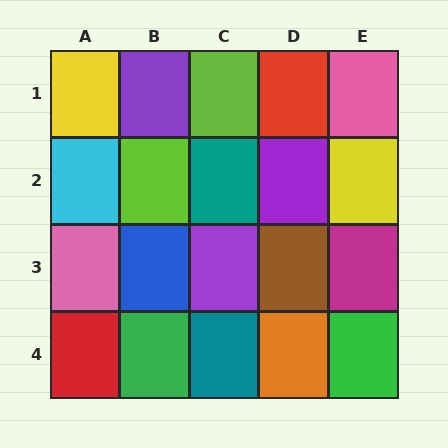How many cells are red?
2 cells are red.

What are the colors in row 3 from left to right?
Pink, blue, purple, brown, magenta.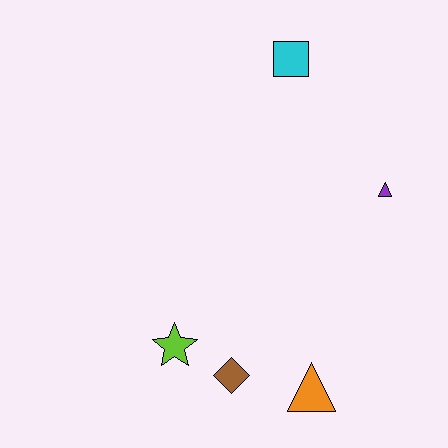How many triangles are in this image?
There are 2 triangles.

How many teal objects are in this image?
There are no teal objects.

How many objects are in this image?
There are 5 objects.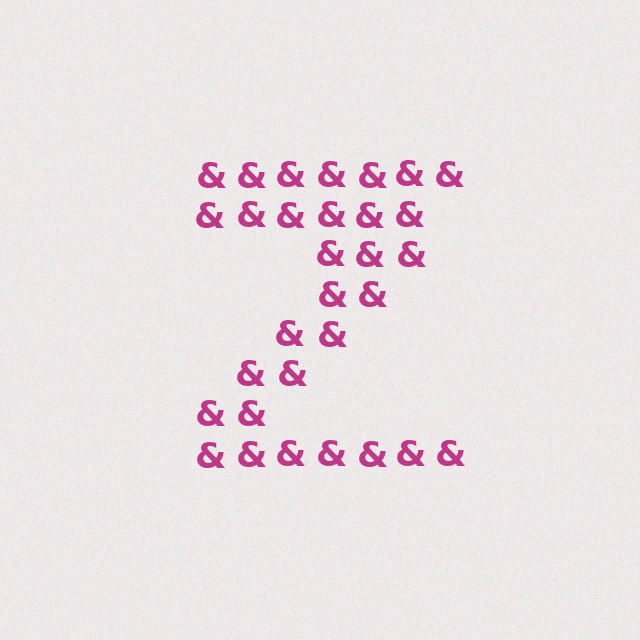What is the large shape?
The large shape is the letter Z.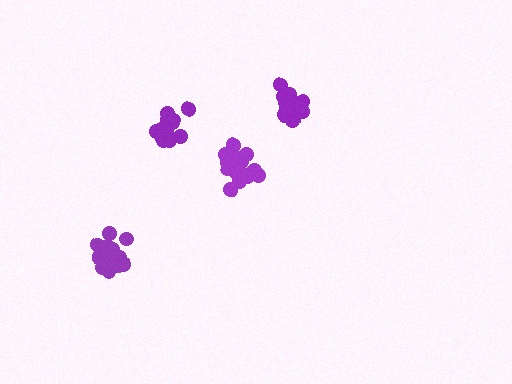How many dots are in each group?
Group 1: 16 dots, Group 2: 17 dots, Group 3: 17 dots, Group 4: 15 dots (65 total).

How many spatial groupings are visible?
There are 4 spatial groupings.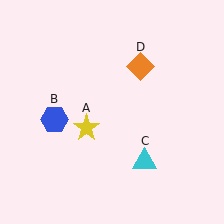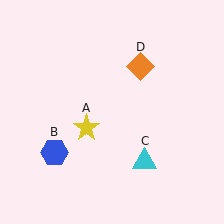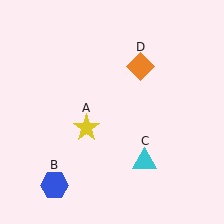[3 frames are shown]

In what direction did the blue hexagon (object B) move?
The blue hexagon (object B) moved down.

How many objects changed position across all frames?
1 object changed position: blue hexagon (object B).